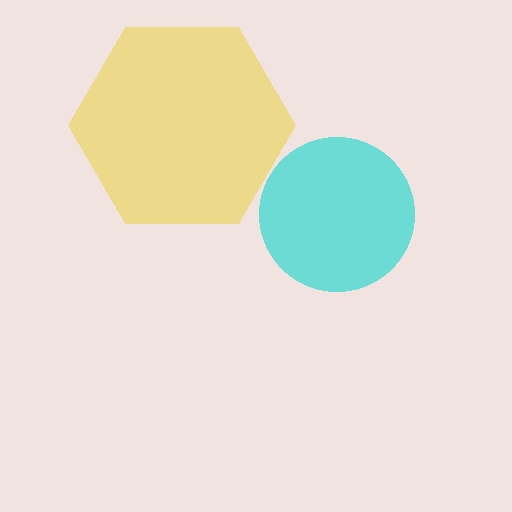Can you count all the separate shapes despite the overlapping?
Yes, there are 2 separate shapes.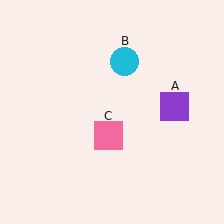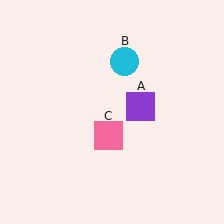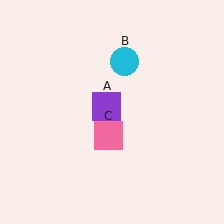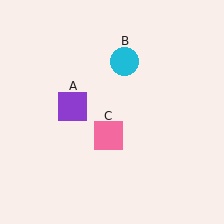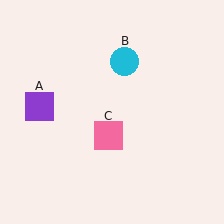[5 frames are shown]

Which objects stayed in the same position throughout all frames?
Cyan circle (object B) and pink square (object C) remained stationary.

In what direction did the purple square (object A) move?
The purple square (object A) moved left.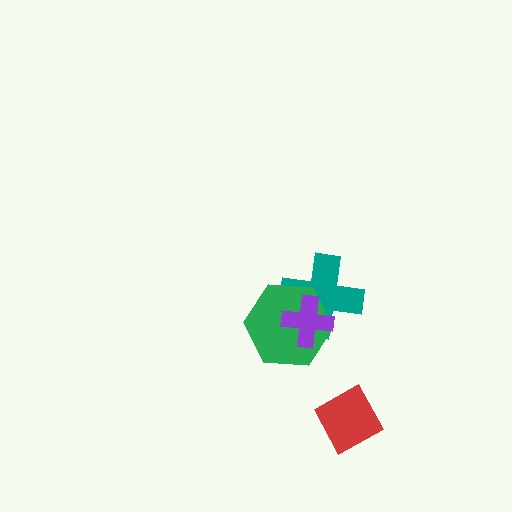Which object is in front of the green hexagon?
The purple cross is in front of the green hexagon.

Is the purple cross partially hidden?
No, no other shape covers it.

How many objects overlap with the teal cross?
2 objects overlap with the teal cross.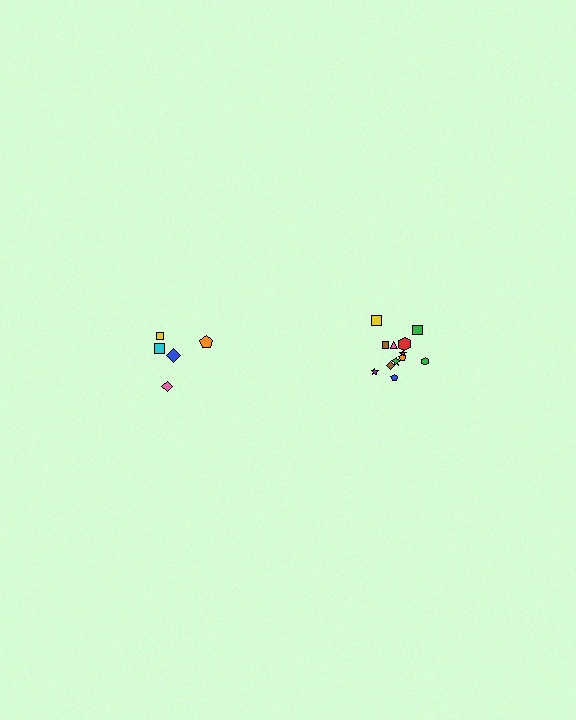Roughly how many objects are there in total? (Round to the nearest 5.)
Roughly 15 objects in total.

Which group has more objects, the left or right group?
The right group.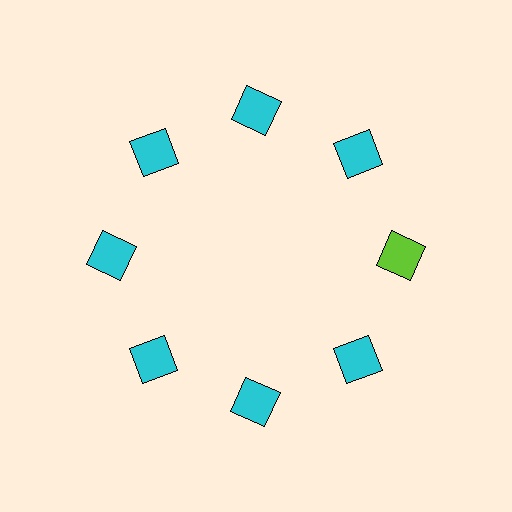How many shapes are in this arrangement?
There are 8 shapes arranged in a ring pattern.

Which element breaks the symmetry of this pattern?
The lime square at roughly the 3 o'clock position breaks the symmetry. All other shapes are cyan squares.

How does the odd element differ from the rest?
It has a different color: lime instead of cyan.